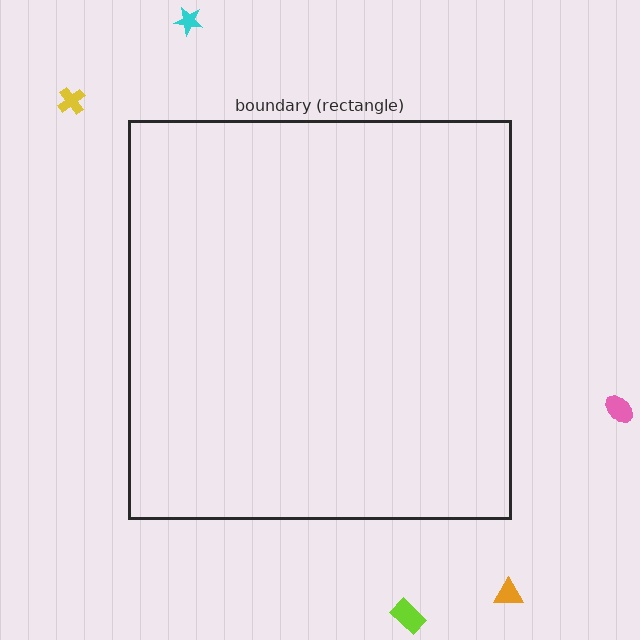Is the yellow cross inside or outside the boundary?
Outside.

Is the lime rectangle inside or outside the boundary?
Outside.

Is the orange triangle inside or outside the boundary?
Outside.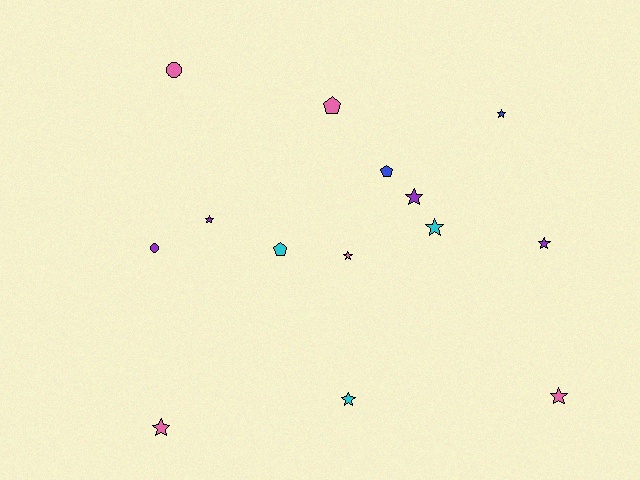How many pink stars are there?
There are 3 pink stars.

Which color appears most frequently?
Pink, with 5 objects.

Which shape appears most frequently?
Star, with 9 objects.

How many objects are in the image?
There are 14 objects.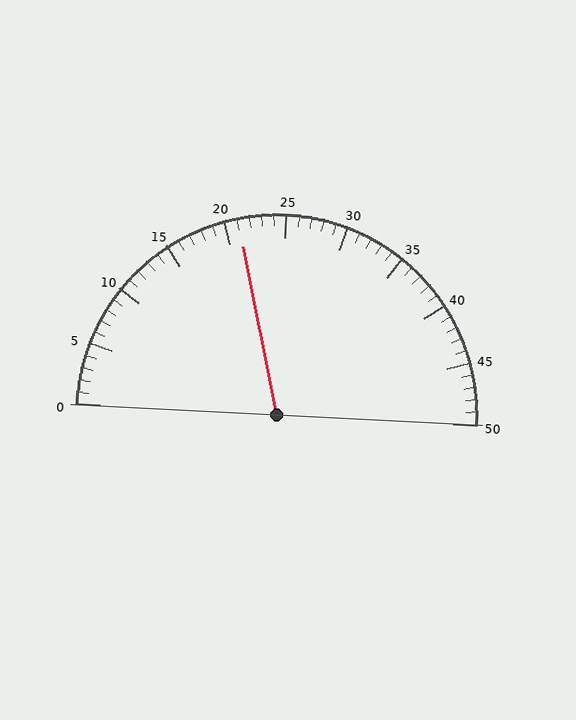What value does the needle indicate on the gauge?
The needle indicates approximately 21.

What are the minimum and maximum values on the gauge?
The gauge ranges from 0 to 50.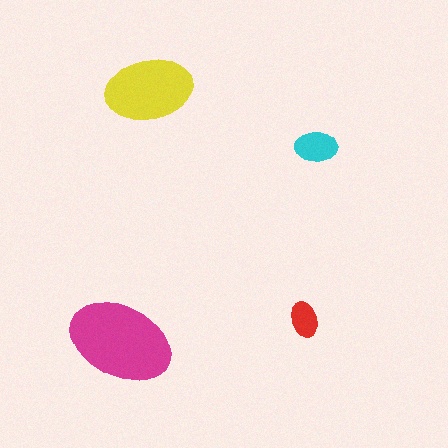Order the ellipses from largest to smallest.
the magenta one, the yellow one, the cyan one, the red one.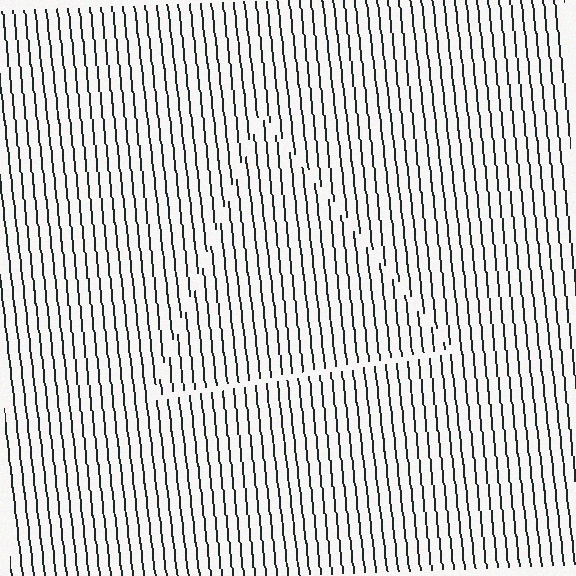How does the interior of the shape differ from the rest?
The interior of the shape contains the same grating, shifted by half a period — the contour is defined by the phase discontinuity where line-ends from the inner and outer gratings abut.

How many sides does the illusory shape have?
3 sides — the line-ends trace a triangle.